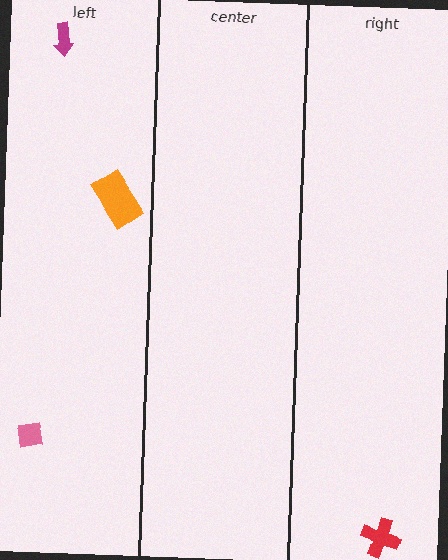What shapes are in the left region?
The magenta arrow, the pink square, the orange rectangle.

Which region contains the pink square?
The left region.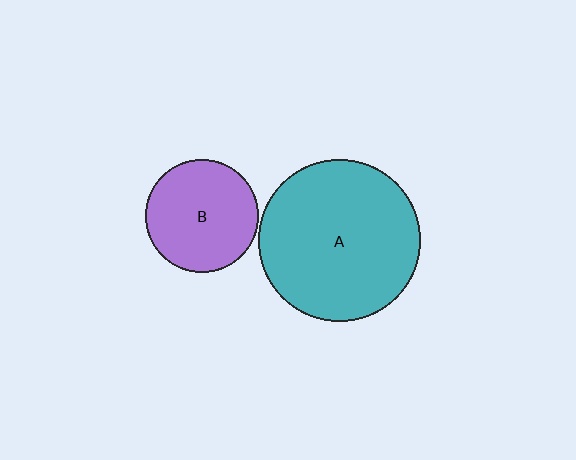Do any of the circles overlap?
No, none of the circles overlap.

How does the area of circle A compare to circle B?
Approximately 2.1 times.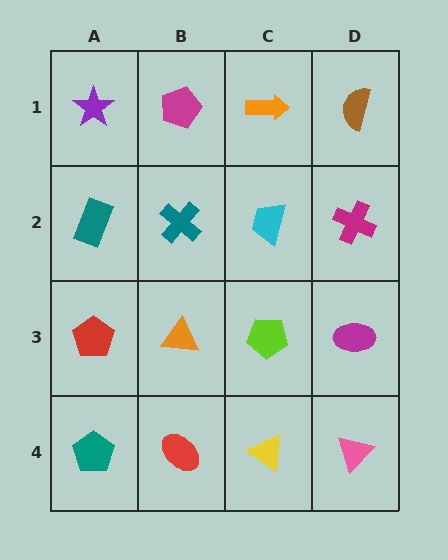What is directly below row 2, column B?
An orange triangle.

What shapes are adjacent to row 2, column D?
A brown semicircle (row 1, column D), a magenta ellipse (row 3, column D), a cyan trapezoid (row 2, column C).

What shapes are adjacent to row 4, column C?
A lime pentagon (row 3, column C), a red ellipse (row 4, column B), a pink triangle (row 4, column D).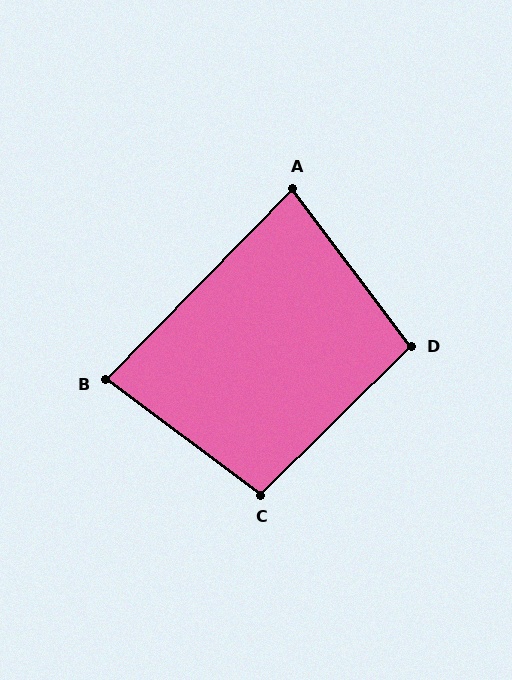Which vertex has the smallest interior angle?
A, at approximately 82 degrees.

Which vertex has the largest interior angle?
C, at approximately 98 degrees.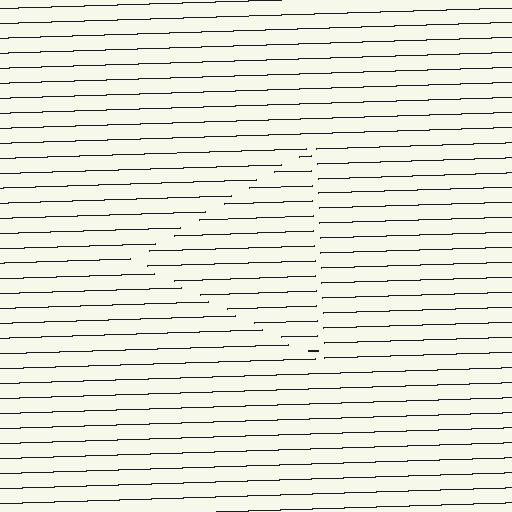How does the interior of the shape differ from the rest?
The interior of the shape contains the same grating, shifted by half a period — the contour is defined by the phase discontinuity where line-ends from the inner and outer gratings abut.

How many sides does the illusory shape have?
3 sides — the line-ends trace a triangle.